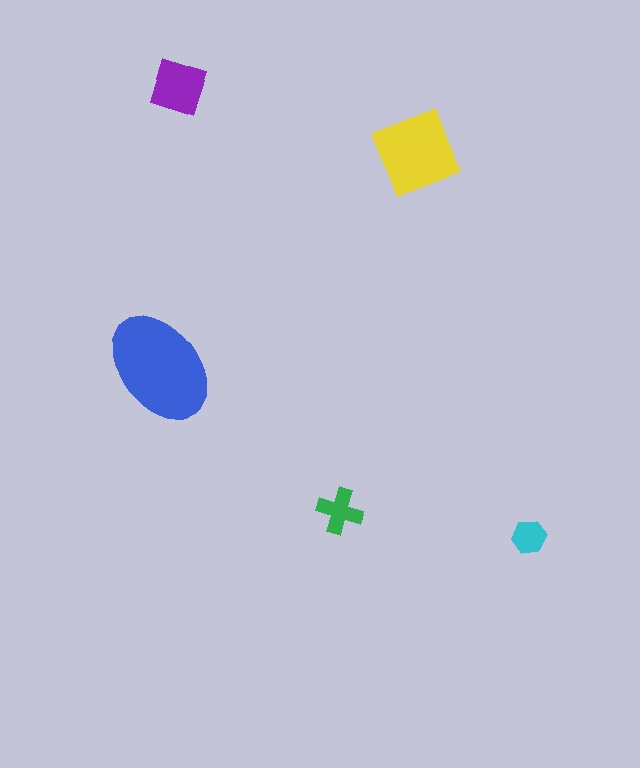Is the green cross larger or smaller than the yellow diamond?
Smaller.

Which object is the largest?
The blue ellipse.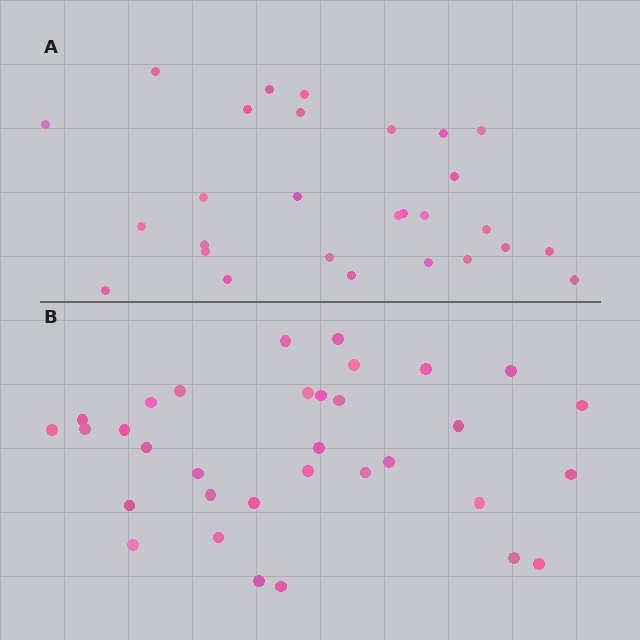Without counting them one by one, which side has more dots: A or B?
Region B (the bottom region) has more dots.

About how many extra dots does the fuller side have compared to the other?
Region B has about 5 more dots than region A.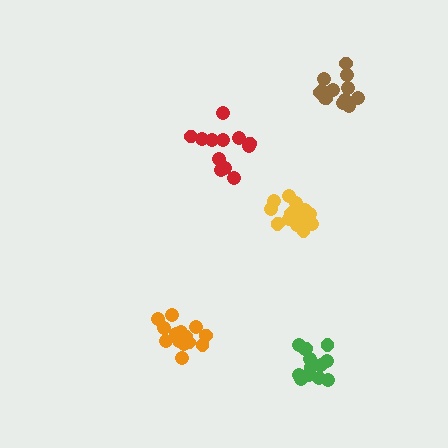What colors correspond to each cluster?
The clusters are colored: yellow, green, red, orange, brown.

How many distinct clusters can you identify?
There are 5 distinct clusters.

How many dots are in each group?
Group 1: 17 dots, Group 2: 15 dots, Group 3: 12 dots, Group 4: 15 dots, Group 5: 13 dots (72 total).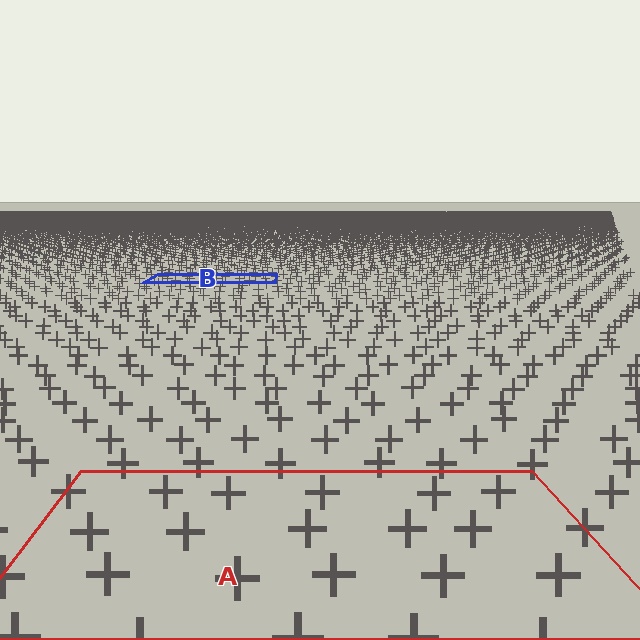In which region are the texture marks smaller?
The texture marks are smaller in region B, because it is farther away.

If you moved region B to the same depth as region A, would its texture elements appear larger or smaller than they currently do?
They would appear larger. At a closer depth, the same texture elements are projected at a bigger on-screen size.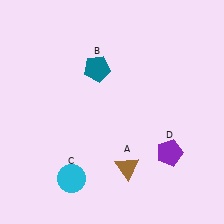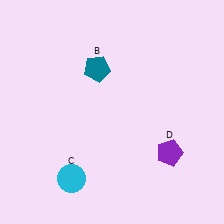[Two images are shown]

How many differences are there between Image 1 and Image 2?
There is 1 difference between the two images.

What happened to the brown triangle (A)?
The brown triangle (A) was removed in Image 2. It was in the bottom-right area of Image 1.